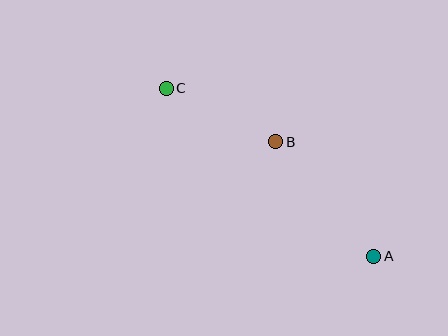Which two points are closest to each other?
Points B and C are closest to each other.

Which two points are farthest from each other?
Points A and C are farthest from each other.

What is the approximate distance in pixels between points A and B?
The distance between A and B is approximately 150 pixels.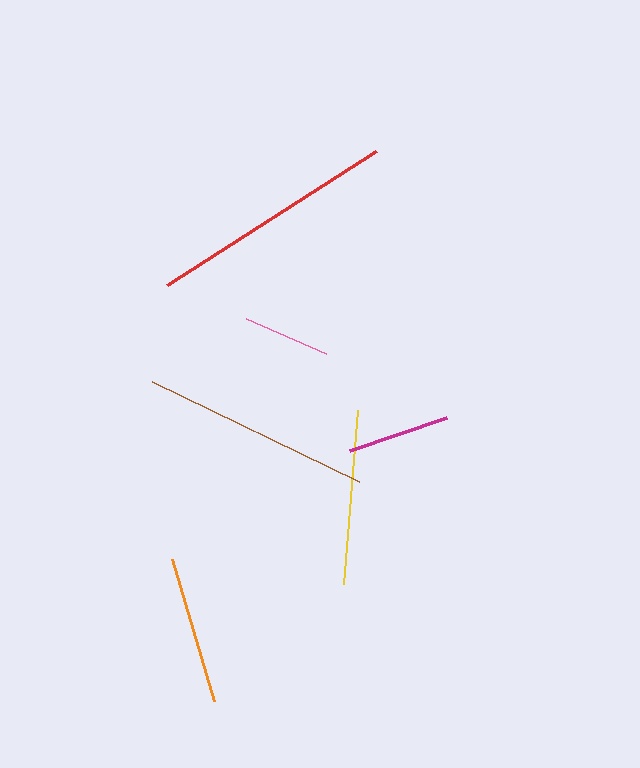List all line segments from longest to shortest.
From longest to shortest: red, brown, yellow, orange, magenta, pink.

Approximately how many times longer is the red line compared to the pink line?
The red line is approximately 2.8 times the length of the pink line.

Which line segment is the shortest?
The pink line is the shortest at approximately 87 pixels.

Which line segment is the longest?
The red line is the longest at approximately 248 pixels.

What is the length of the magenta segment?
The magenta segment is approximately 103 pixels long.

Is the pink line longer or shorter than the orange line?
The orange line is longer than the pink line.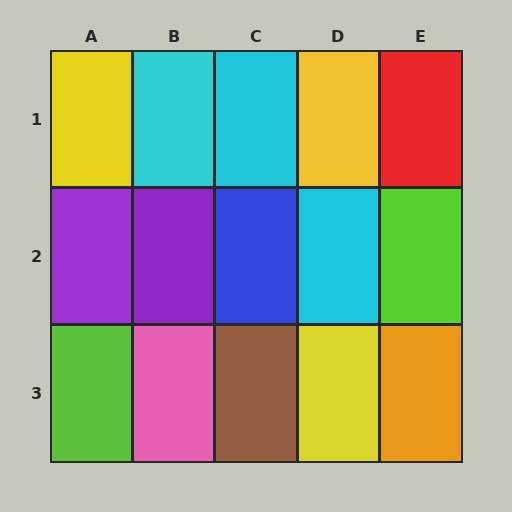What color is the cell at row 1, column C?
Cyan.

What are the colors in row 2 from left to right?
Purple, purple, blue, cyan, lime.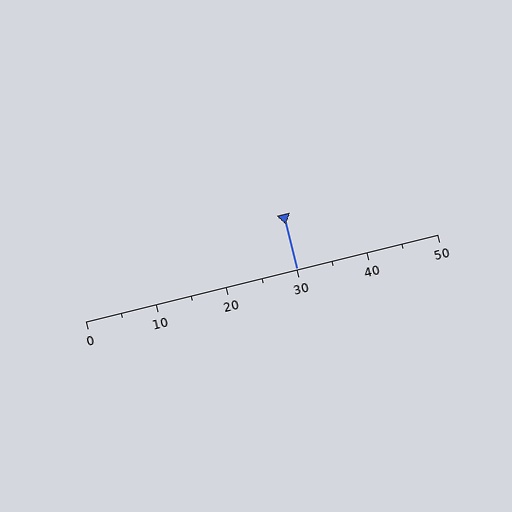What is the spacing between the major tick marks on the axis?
The major ticks are spaced 10 apart.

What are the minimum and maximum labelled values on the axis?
The axis runs from 0 to 50.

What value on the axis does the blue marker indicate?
The marker indicates approximately 30.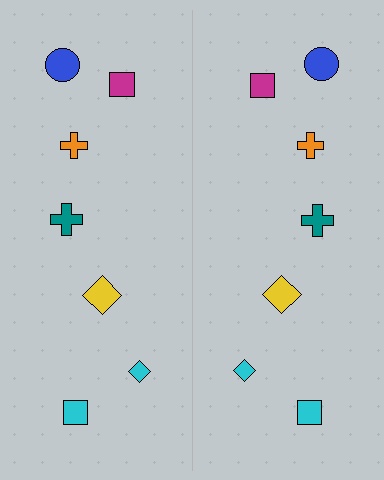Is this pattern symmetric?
Yes, this pattern has bilateral (reflection) symmetry.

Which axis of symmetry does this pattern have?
The pattern has a vertical axis of symmetry running through the center of the image.